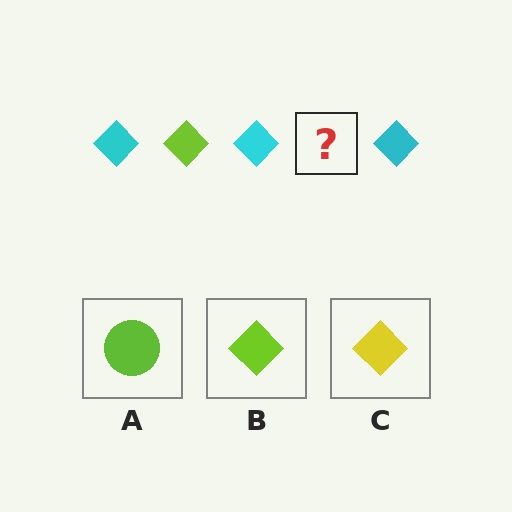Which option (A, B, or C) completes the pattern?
B.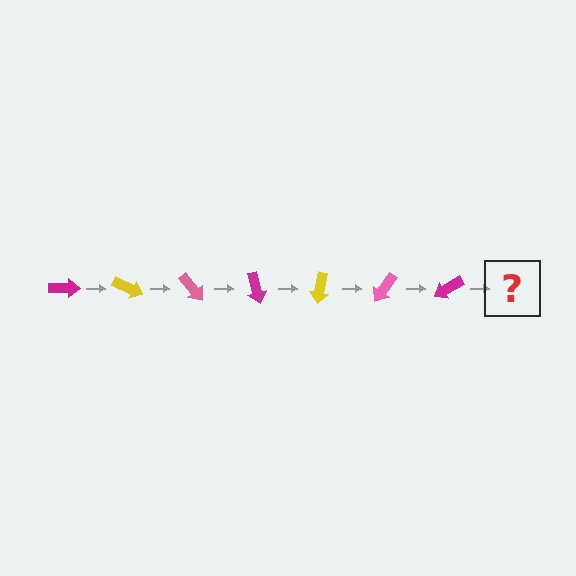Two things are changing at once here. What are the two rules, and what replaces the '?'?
The two rules are that it rotates 25 degrees each step and the color cycles through magenta, yellow, and pink. The '?' should be a yellow arrow, rotated 175 degrees from the start.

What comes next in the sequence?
The next element should be a yellow arrow, rotated 175 degrees from the start.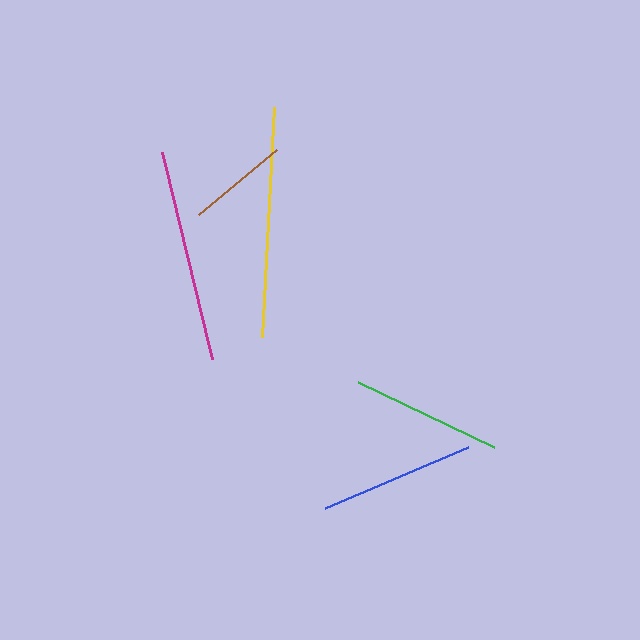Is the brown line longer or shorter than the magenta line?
The magenta line is longer than the brown line.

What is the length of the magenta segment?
The magenta segment is approximately 213 pixels long.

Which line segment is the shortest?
The brown line is the shortest at approximately 102 pixels.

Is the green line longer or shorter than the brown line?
The green line is longer than the brown line.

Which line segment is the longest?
The yellow line is the longest at approximately 231 pixels.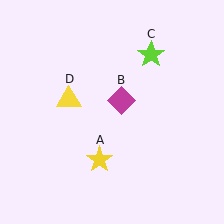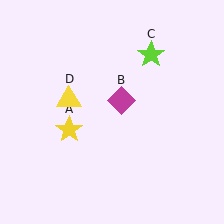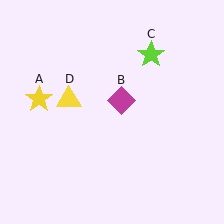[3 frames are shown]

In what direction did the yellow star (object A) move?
The yellow star (object A) moved up and to the left.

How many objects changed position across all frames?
1 object changed position: yellow star (object A).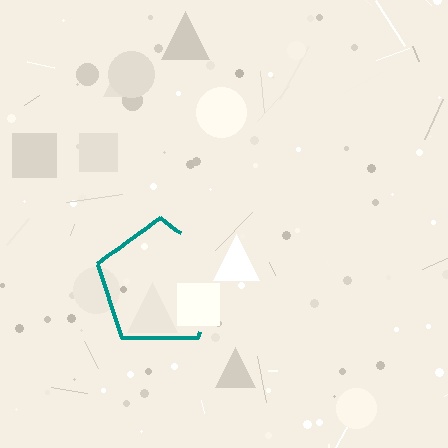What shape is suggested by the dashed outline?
The dashed outline suggests a pentagon.